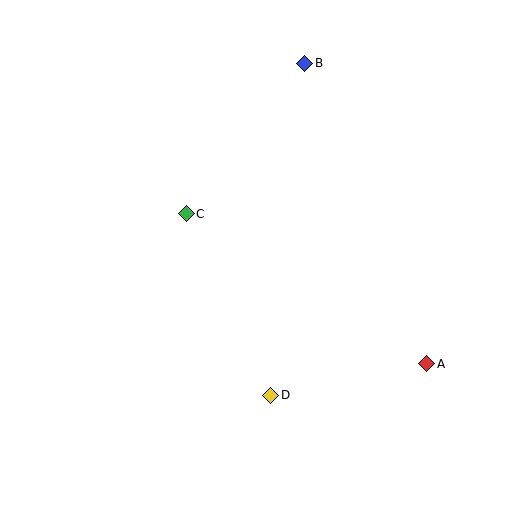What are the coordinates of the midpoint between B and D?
The midpoint between B and D is at (288, 229).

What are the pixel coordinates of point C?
Point C is at (186, 214).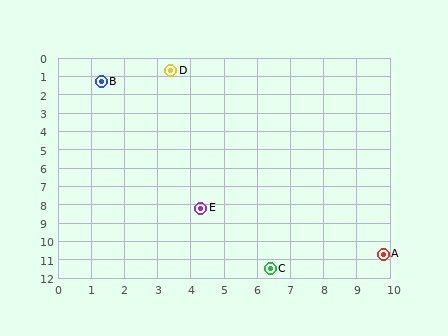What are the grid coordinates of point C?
Point C is at approximately (6.4, 11.5).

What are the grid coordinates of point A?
Point A is at approximately (9.8, 10.7).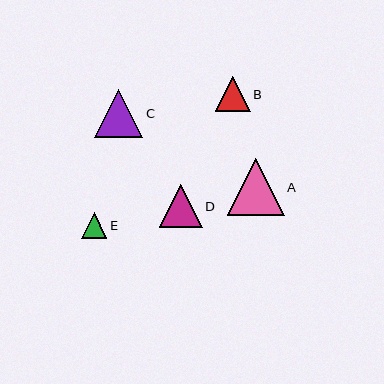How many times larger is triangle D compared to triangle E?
Triangle D is approximately 1.6 times the size of triangle E.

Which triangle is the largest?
Triangle A is the largest with a size of approximately 57 pixels.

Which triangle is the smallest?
Triangle E is the smallest with a size of approximately 26 pixels.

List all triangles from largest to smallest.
From largest to smallest: A, C, D, B, E.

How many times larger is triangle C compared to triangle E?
Triangle C is approximately 1.9 times the size of triangle E.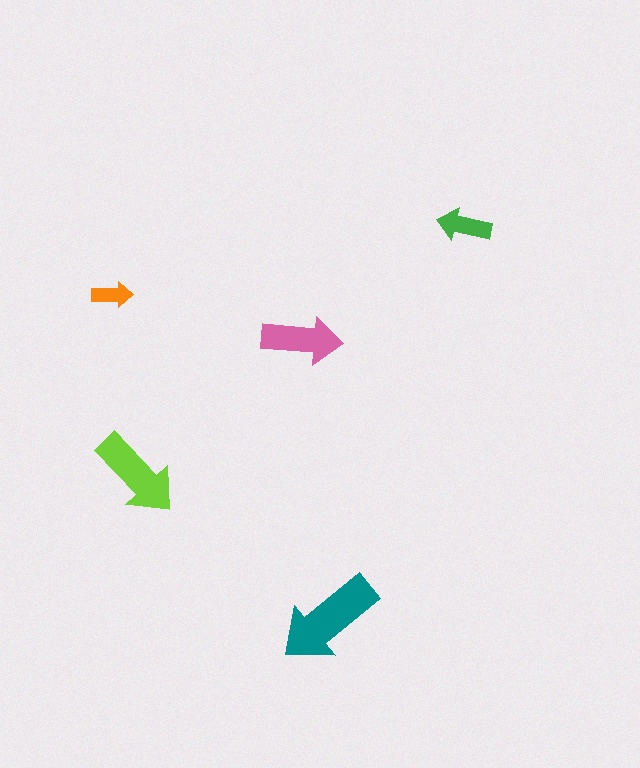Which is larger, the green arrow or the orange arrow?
The green one.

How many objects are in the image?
There are 5 objects in the image.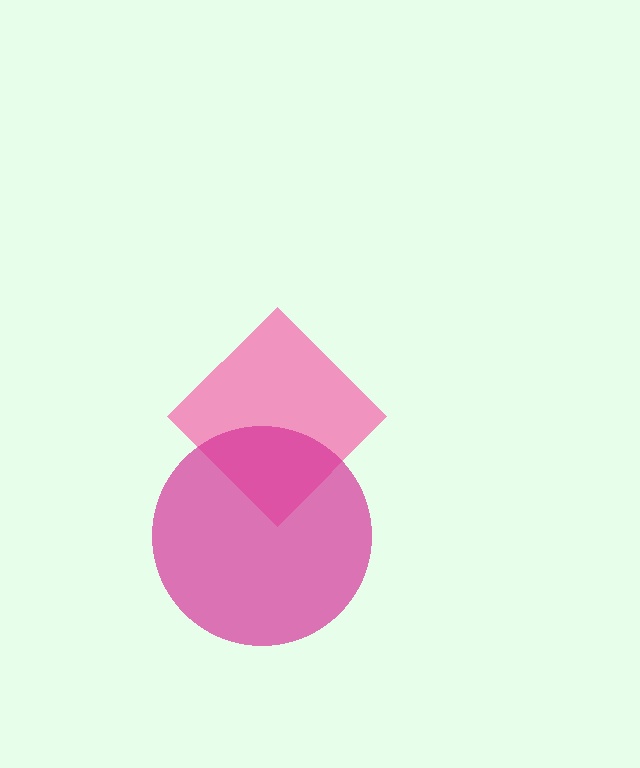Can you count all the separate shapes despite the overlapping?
Yes, there are 2 separate shapes.